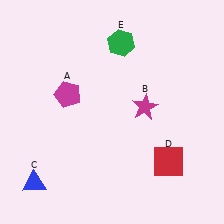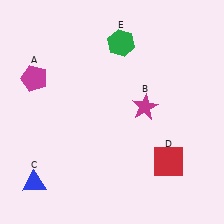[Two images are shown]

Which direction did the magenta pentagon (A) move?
The magenta pentagon (A) moved left.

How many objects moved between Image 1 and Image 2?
1 object moved between the two images.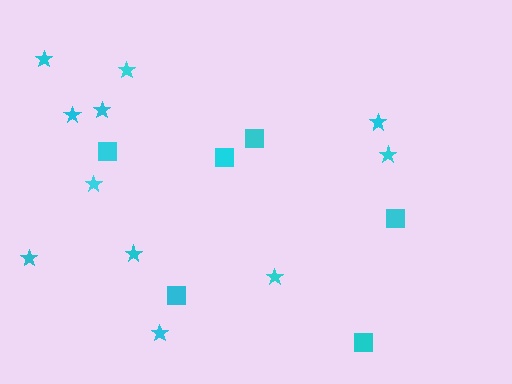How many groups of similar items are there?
There are 2 groups: one group of squares (6) and one group of stars (11).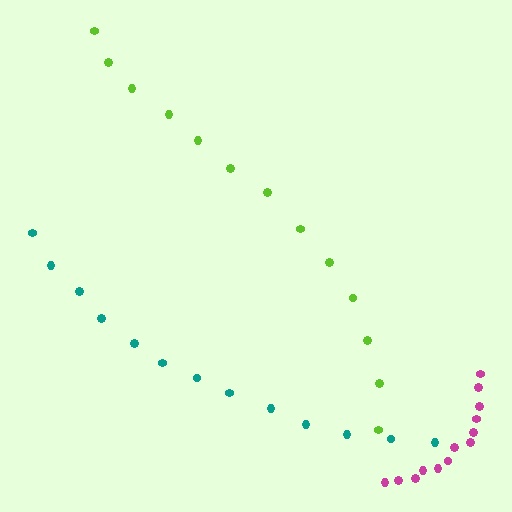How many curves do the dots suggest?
There are 3 distinct paths.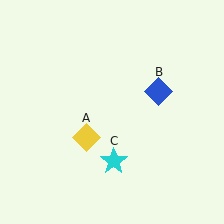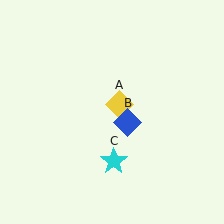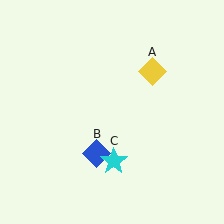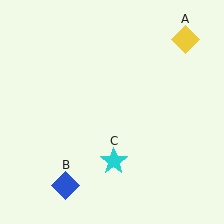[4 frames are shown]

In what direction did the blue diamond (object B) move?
The blue diamond (object B) moved down and to the left.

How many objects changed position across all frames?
2 objects changed position: yellow diamond (object A), blue diamond (object B).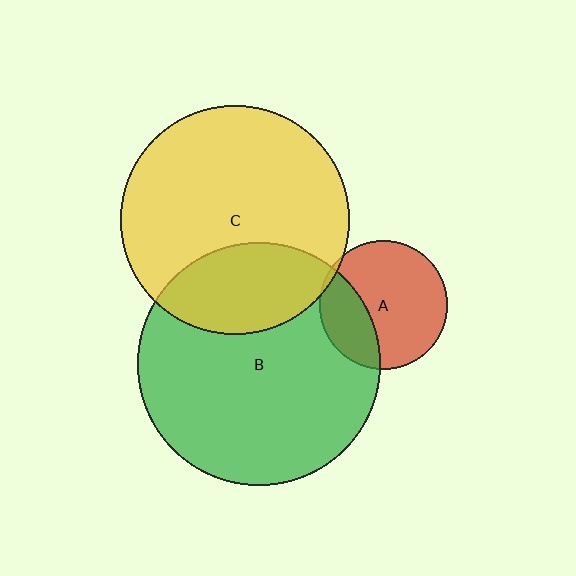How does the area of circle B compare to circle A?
Approximately 3.6 times.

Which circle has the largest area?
Circle B (green).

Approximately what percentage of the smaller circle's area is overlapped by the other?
Approximately 30%.